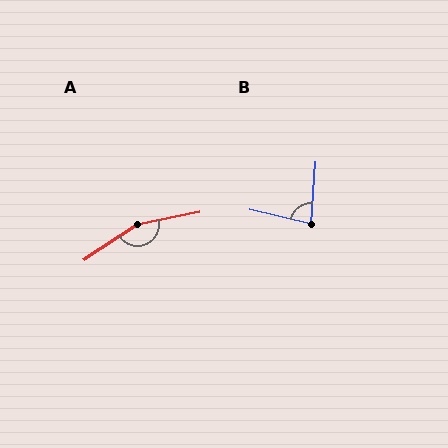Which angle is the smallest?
B, at approximately 81 degrees.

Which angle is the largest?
A, at approximately 158 degrees.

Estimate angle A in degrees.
Approximately 158 degrees.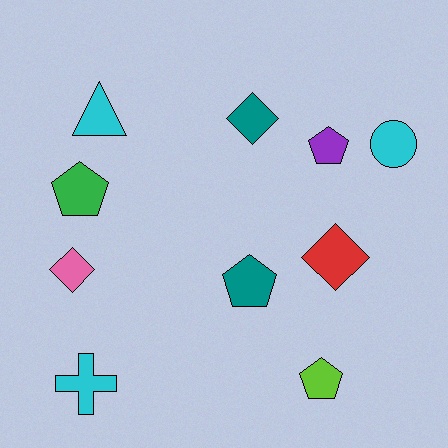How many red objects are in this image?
There is 1 red object.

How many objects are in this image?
There are 10 objects.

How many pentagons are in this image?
There are 4 pentagons.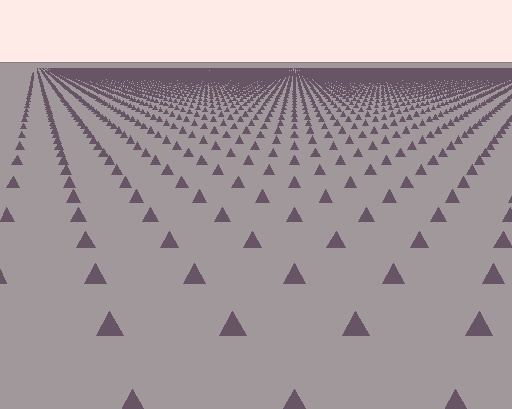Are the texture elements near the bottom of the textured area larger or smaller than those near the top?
Larger. Near the bottom, elements are closer to the viewer and appear at a bigger on-screen size.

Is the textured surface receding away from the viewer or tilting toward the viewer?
The surface is receding away from the viewer. Texture elements get smaller and denser toward the top.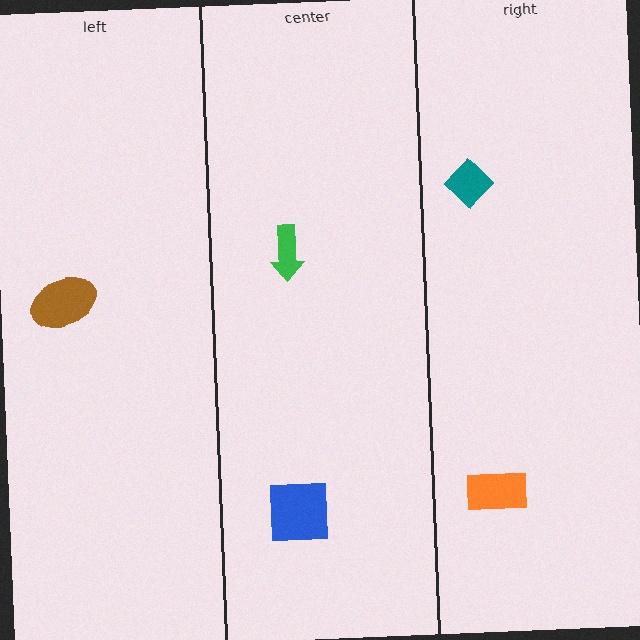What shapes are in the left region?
The brown ellipse.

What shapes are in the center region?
The blue square, the green arrow.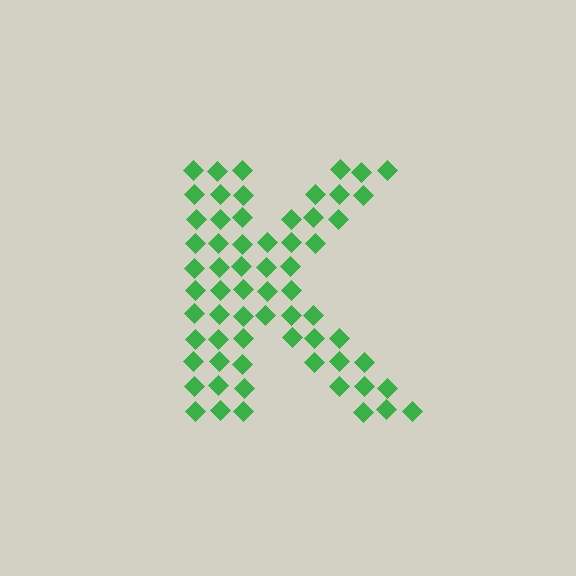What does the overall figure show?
The overall figure shows the letter K.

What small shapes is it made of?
It is made of small diamonds.